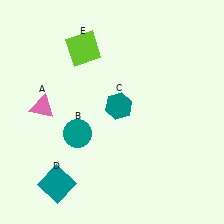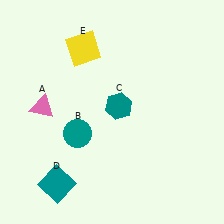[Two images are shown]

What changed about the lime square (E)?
In Image 1, E is lime. In Image 2, it changed to yellow.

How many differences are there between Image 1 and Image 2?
There is 1 difference between the two images.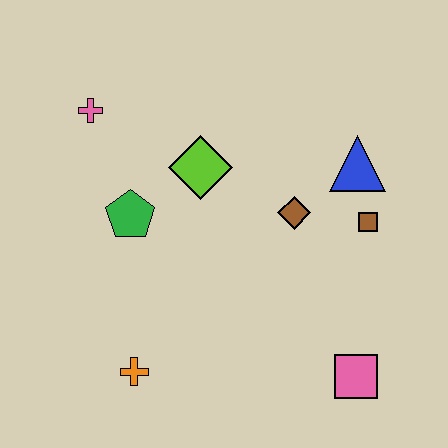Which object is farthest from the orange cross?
The blue triangle is farthest from the orange cross.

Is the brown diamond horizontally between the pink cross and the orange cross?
No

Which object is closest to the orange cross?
The green pentagon is closest to the orange cross.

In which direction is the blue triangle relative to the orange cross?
The blue triangle is to the right of the orange cross.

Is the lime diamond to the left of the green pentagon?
No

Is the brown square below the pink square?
No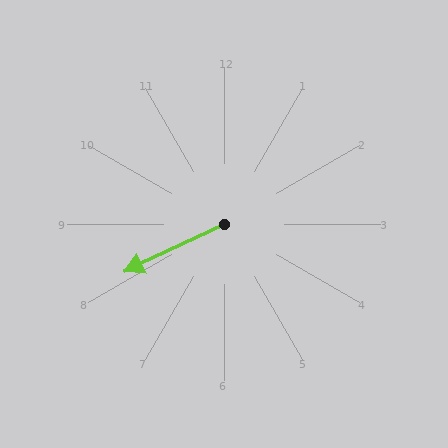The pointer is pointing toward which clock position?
Roughly 8 o'clock.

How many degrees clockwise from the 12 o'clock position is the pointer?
Approximately 245 degrees.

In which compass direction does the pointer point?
Southwest.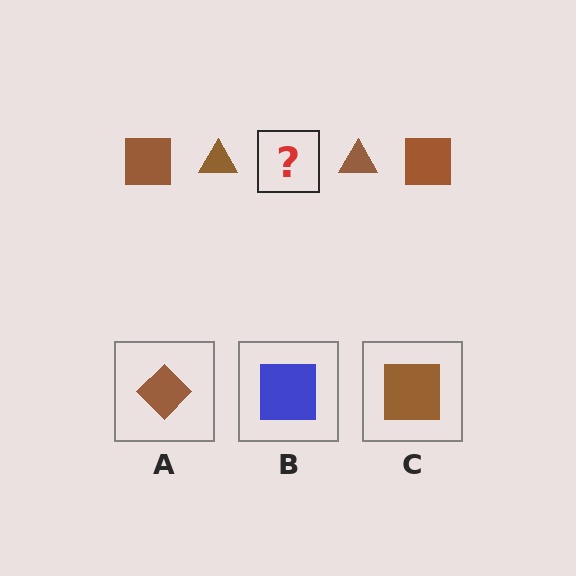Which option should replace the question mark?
Option C.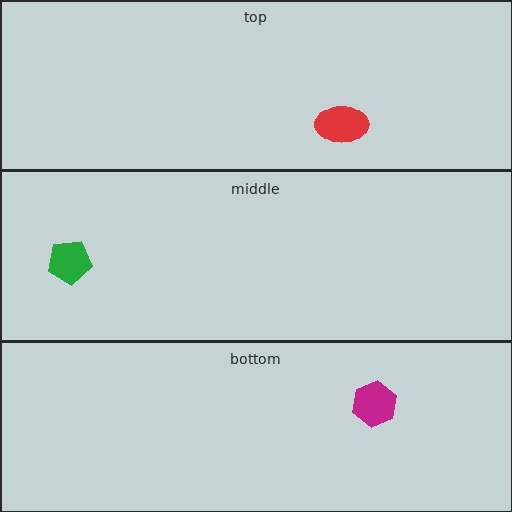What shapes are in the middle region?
The green pentagon.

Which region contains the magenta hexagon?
The bottom region.